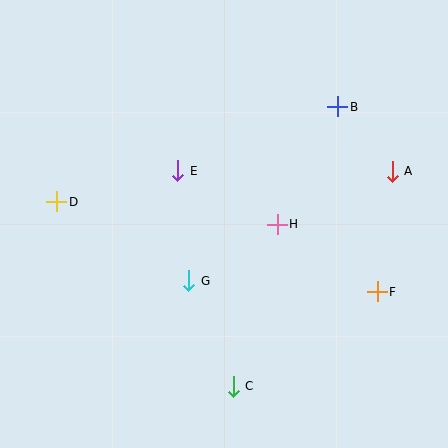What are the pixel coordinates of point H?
Point H is at (277, 224).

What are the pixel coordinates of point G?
Point G is at (189, 281).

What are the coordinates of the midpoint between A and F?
The midpoint between A and F is at (385, 231).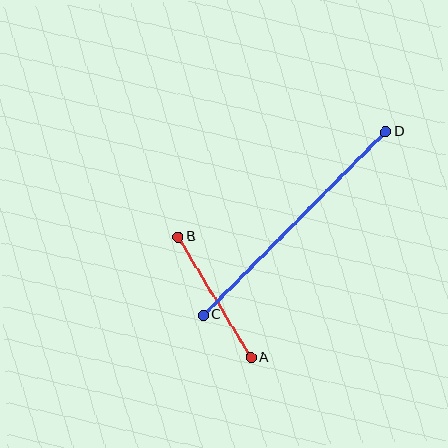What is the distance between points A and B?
The distance is approximately 140 pixels.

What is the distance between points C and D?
The distance is approximately 259 pixels.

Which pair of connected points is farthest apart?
Points C and D are farthest apart.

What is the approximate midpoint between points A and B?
The midpoint is at approximately (215, 297) pixels.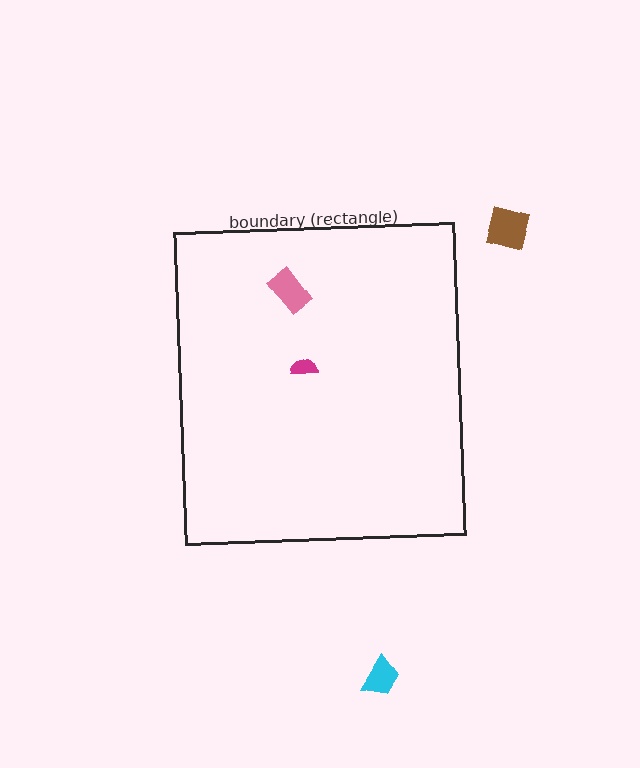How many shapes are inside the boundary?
2 inside, 2 outside.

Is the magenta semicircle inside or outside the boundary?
Inside.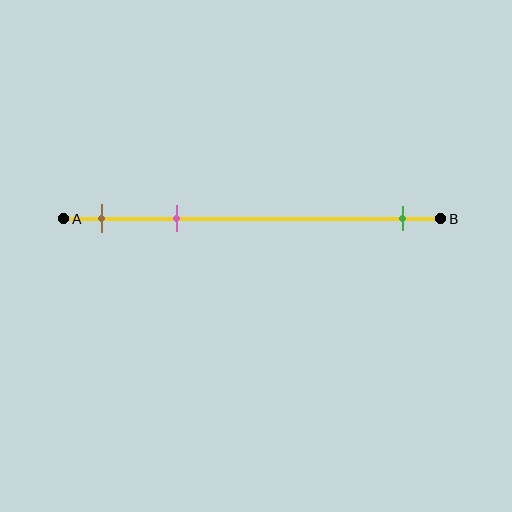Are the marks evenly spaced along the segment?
No, the marks are not evenly spaced.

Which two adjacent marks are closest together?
The brown and pink marks are the closest adjacent pair.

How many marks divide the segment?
There are 3 marks dividing the segment.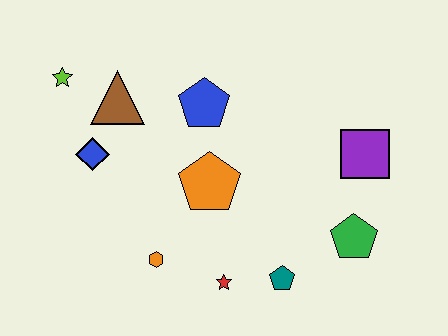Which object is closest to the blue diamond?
The brown triangle is closest to the blue diamond.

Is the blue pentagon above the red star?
Yes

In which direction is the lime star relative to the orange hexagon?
The lime star is above the orange hexagon.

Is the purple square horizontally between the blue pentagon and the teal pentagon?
No